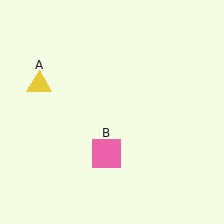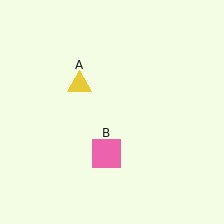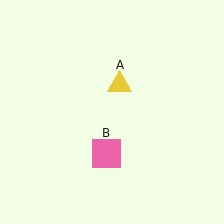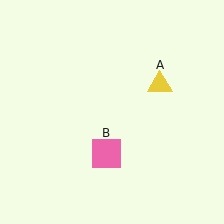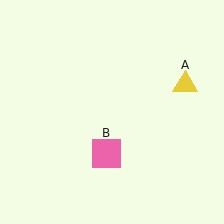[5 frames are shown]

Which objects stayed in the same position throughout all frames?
Pink square (object B) remained stationary.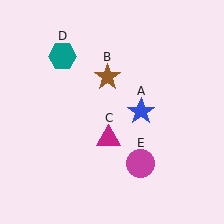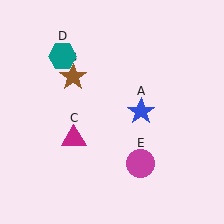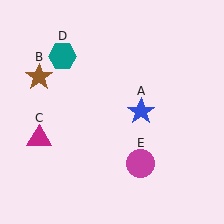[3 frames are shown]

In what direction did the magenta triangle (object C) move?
The magenta triangle (object C) moved left.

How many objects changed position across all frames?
2 objects changed position: brown star (object B), magenta triangle (object C).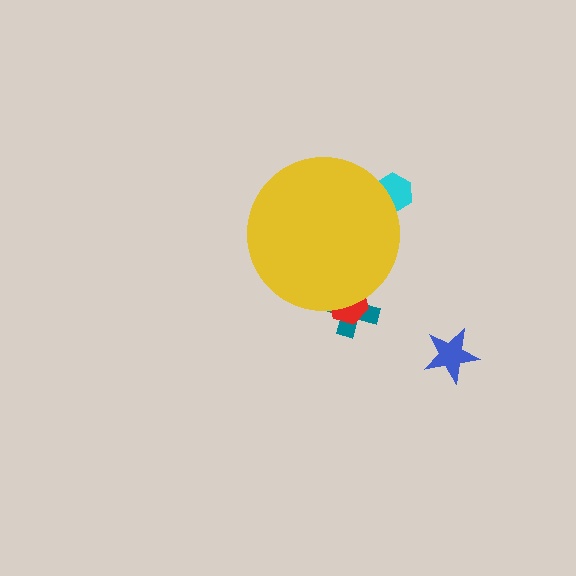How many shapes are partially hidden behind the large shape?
3 shapes are partially hidden.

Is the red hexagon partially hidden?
Yes, the red hexagon is partially hidden behind the yellow circle.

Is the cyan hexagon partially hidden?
Yes, the cyan hexagon is partially hidden behind the yellow circle.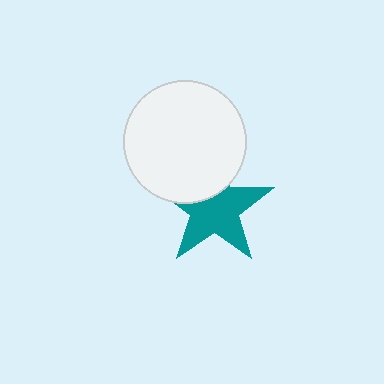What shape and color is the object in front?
The object in front is a white circle.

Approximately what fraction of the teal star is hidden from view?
Roughly 31% of the teal star is hidden behind the white circle.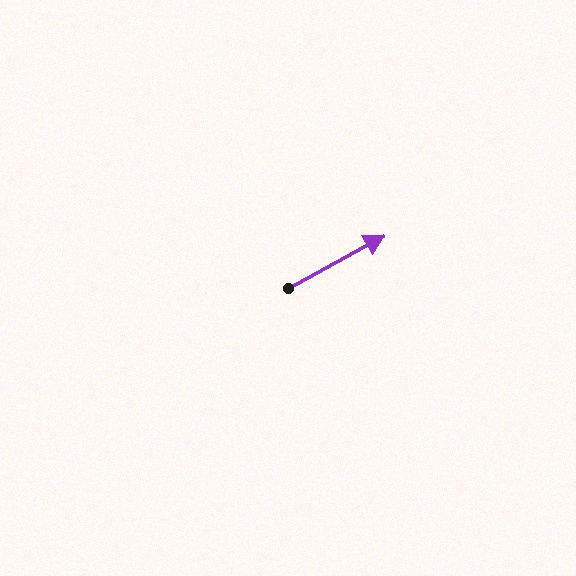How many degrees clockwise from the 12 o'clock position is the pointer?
Approximately 62 degrees.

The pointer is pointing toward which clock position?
Roughly 2 o'clock.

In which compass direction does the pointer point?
Northeast.